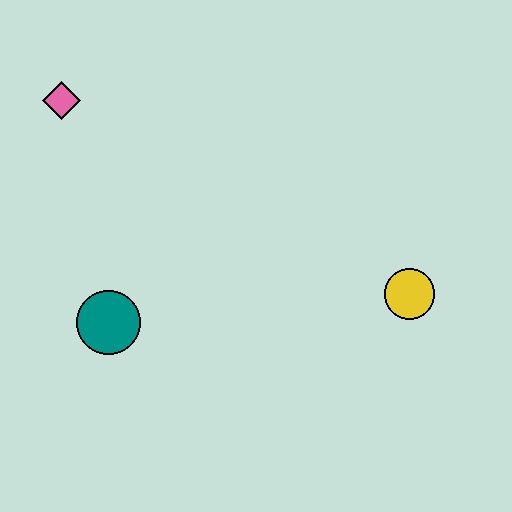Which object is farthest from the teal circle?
The yellow circle is farthest from the teal circle.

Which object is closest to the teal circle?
The pink diamond is closest to the teal circle.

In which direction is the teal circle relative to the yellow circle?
The teal circle is to the left of the yellow circle.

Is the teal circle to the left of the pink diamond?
No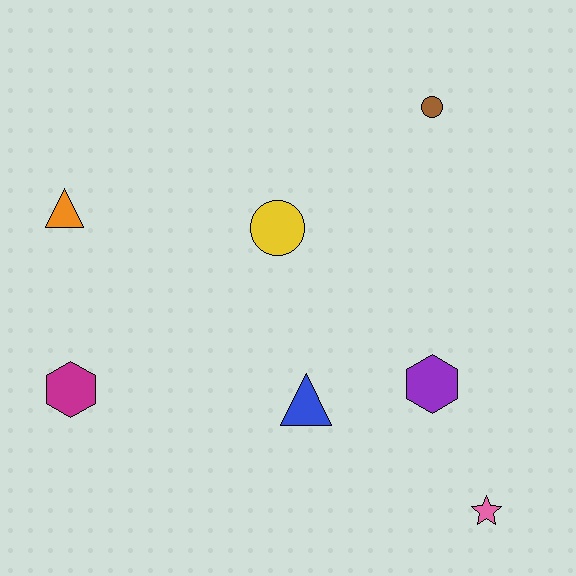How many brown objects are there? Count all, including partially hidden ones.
There is 1 brown object.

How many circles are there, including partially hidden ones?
There are 2 circles.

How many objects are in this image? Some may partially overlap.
There are 7 objects.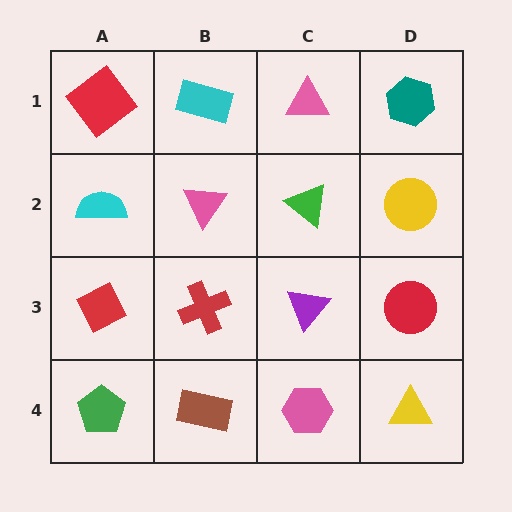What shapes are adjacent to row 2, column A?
A red diamond (row 1, column A), a red diamond (row 3, column A), a pink triangle (row 2, column B).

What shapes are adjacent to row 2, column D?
A teal hexagon (row 1, column D), a red circle (row 3, column D), a green triangle (row 2, column C).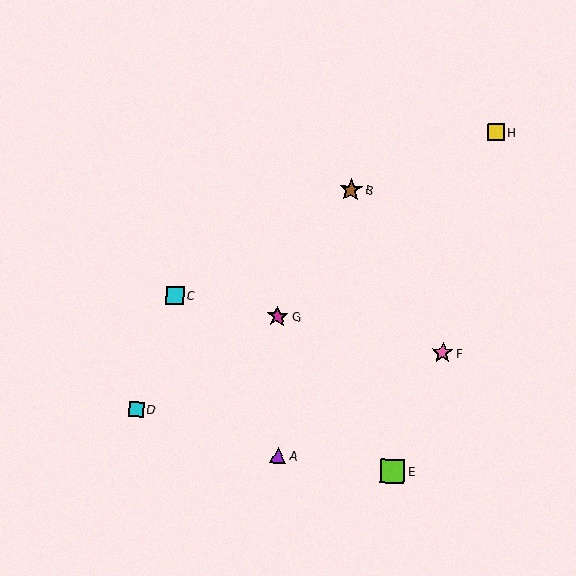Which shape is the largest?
The lime square (labeled E) is the largest.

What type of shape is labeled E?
Shape E is a lime square.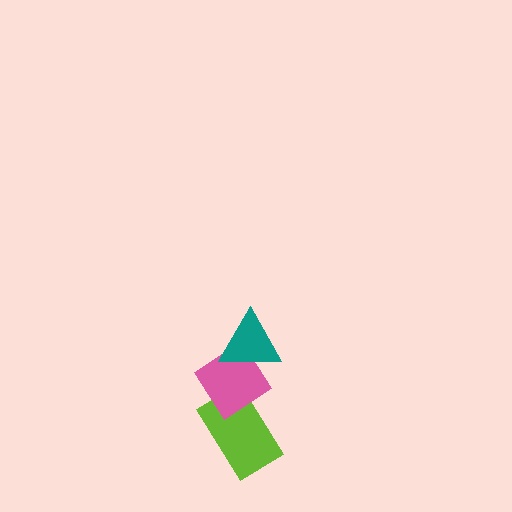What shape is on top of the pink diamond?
The teal triangle is on top of the pink diamond.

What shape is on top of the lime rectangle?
The pink diamond is on top of the lime rectangle.